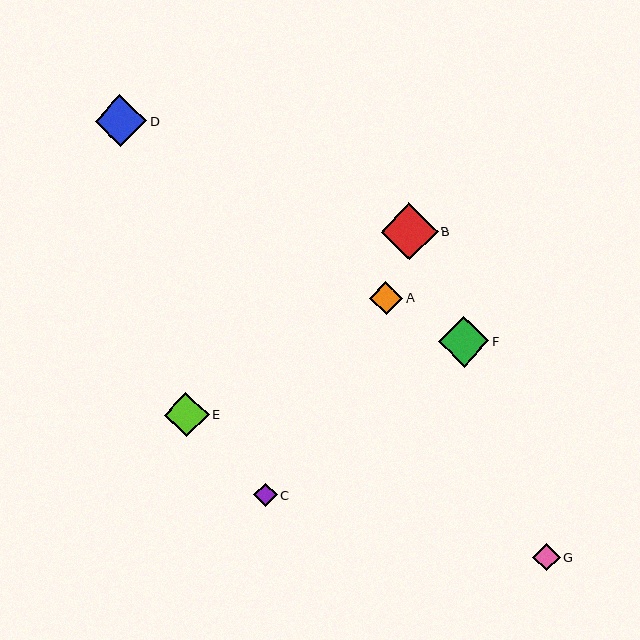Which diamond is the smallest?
Diamond C is the smallest with a size of approximately 23 pixels.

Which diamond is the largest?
Diamond B is the largest with a size of approximately 57 pixels.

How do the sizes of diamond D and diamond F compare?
Diamond D and diamond F are approximately the same size.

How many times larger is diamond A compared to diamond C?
Diamond A is approximately 1.4 times the size of diamond C.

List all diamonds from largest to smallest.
From largest to smallest: B, D, F, E, A, G, C.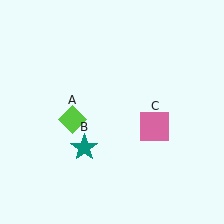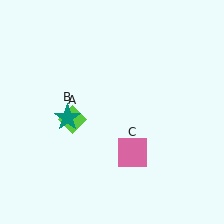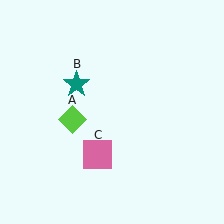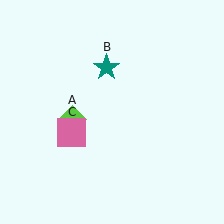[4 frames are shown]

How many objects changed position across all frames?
2 objects changed position: teal star (object B), pink square (object C).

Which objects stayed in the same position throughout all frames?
Lime diamond (object A) remained stationary.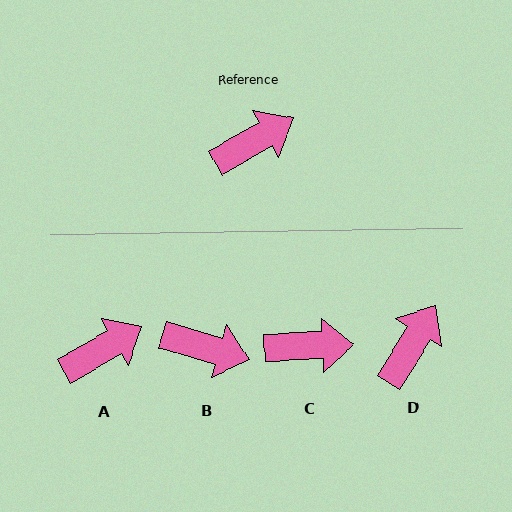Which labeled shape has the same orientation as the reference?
A.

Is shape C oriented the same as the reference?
No, it is off by about 28 degrees.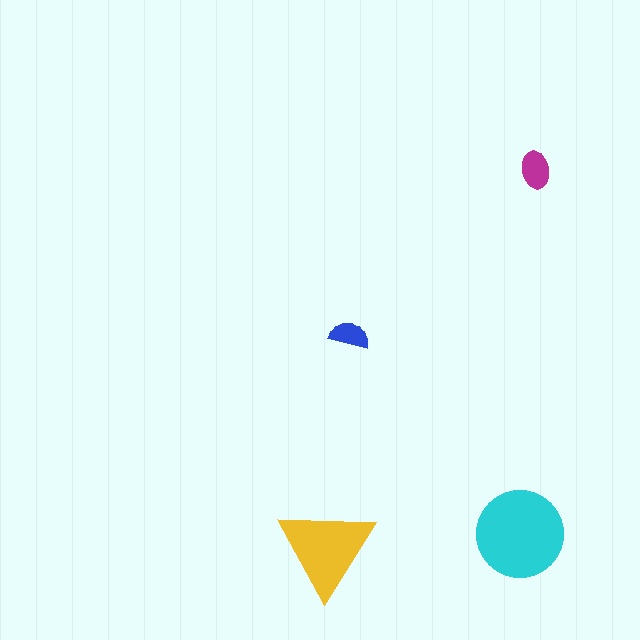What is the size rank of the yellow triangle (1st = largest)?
2nd.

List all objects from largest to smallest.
The cyan circle, the yellow triangle, the magenta ellipse, the blue semicircle.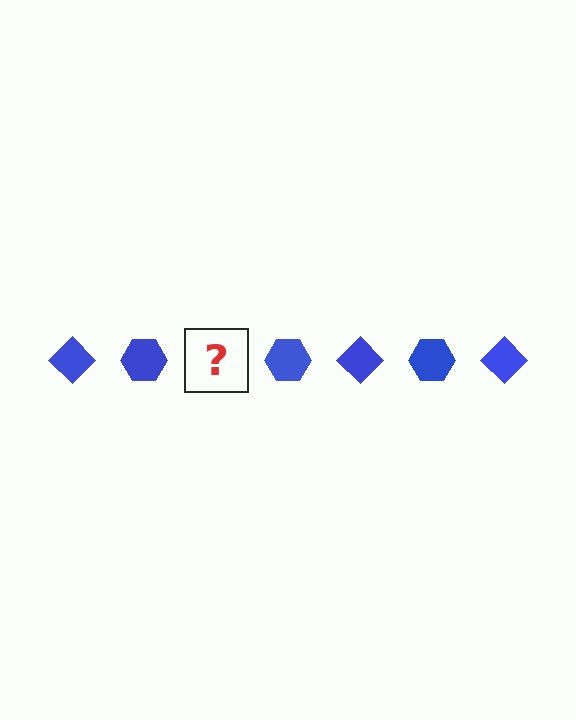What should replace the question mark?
The question mark should be replaced with a blue diamond.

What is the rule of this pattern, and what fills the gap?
The rule is that the pattern cycles through diamond, hexagon shapes in blue. The gap should be filled with a blue diamond.